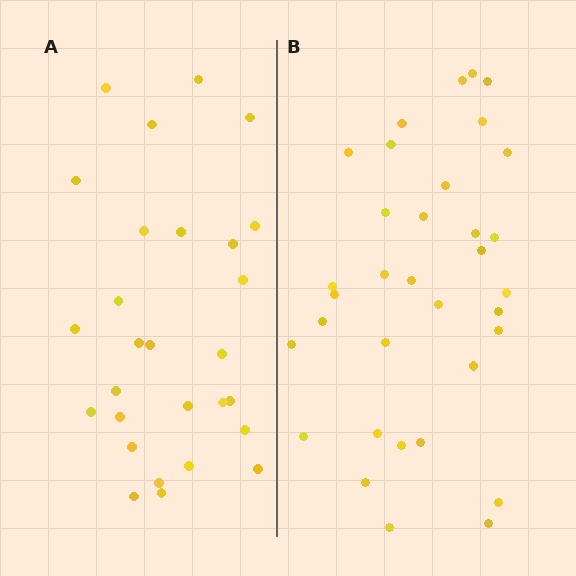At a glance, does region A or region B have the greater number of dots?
Region B (the right region) has more dots.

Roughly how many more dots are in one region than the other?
Region B has about 6 more dots than region A.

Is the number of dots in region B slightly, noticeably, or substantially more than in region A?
Region B has only slightly more — the two regions are fairly close. The ratio is roughly 1.2 to 1.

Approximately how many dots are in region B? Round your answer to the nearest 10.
About 30 dots. (The exact count is 34, which rounds to 30.)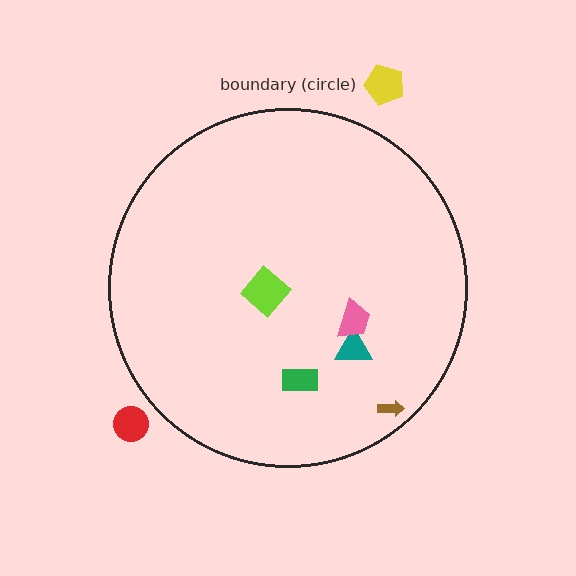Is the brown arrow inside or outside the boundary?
Inside.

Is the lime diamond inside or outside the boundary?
Inside.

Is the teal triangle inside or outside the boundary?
Inside.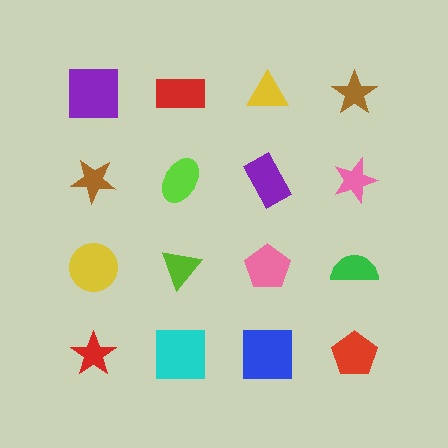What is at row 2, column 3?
A purple rectangle.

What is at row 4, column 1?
A red star.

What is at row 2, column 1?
A brown star.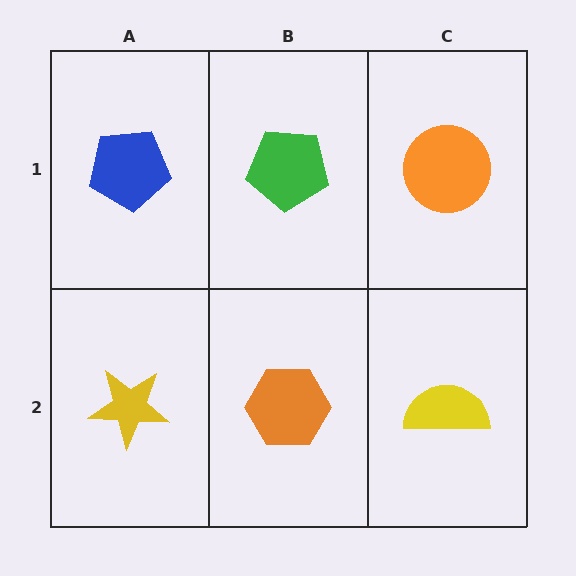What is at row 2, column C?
A yellow semicircle.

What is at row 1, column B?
A green pentagon.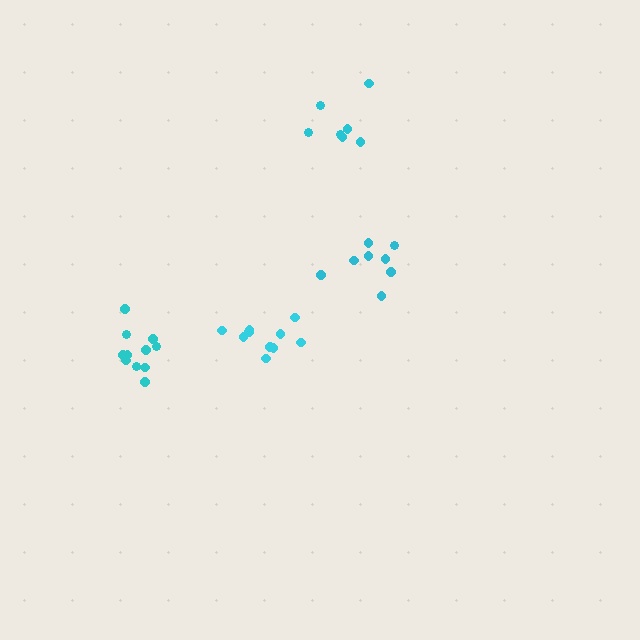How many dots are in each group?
Group 1: 7 dots, Group 2: 8 dots, Group 3: 11 dots, Group 4: 10 dots (36 total).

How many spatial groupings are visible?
There are 4 spatial groupings.